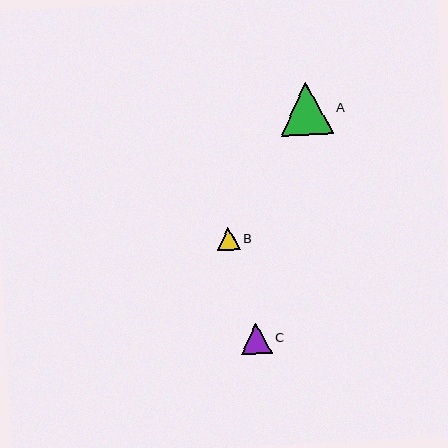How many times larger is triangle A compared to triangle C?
Triangle A is approximately 1.7 times the size of triangle C.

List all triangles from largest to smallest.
From largest to smallest: A, C, B.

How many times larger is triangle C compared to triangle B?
Triangle C is approximately 1.3 times the size of triangle B.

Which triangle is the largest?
Triangle A is the largest with a size of approximately 53 pixels.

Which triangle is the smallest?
Triangle B is the smallest with a size of approximately 23 pixels.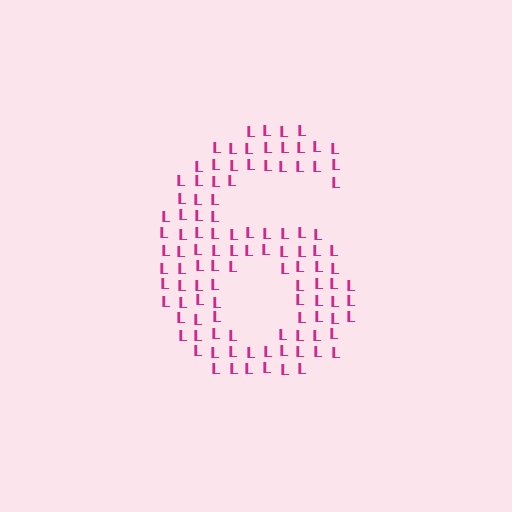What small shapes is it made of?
It is made of small letter L's.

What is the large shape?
The large shape is the digit 6.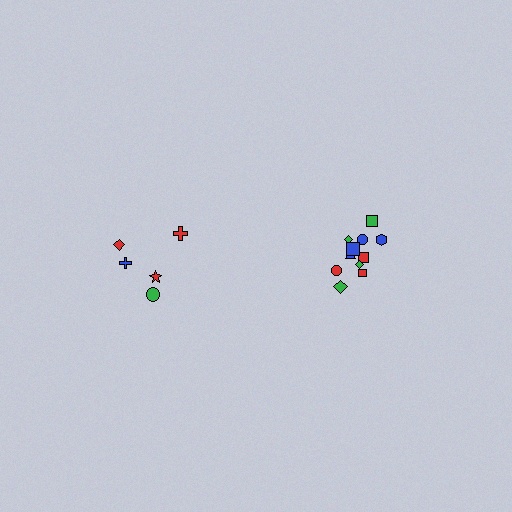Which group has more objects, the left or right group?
The right group.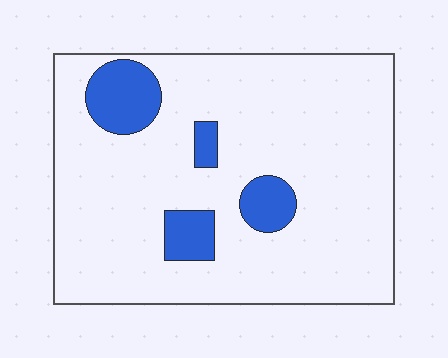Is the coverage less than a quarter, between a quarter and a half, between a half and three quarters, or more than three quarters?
Less than a quarter.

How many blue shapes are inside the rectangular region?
4.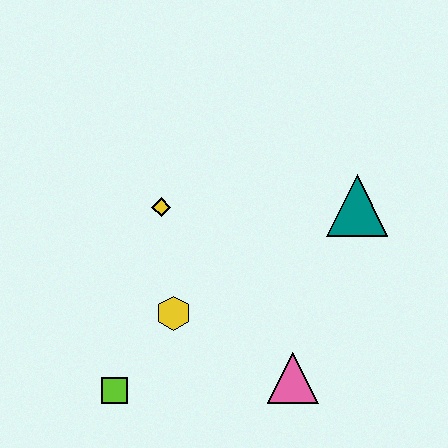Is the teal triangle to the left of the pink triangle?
No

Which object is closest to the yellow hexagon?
The lime square is closest to the yellow hexagon.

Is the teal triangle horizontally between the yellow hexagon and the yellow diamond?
No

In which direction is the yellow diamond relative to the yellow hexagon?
The yellow diamond is above the yellow hexagon.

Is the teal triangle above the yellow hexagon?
Yes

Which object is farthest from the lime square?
The teal triangle is farthest from the lime square.